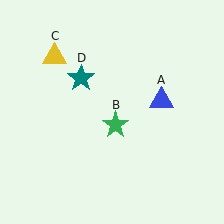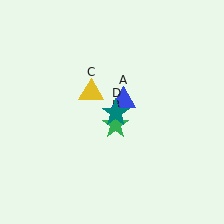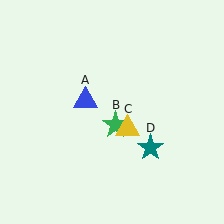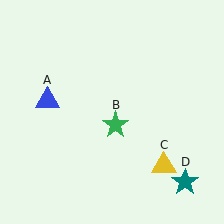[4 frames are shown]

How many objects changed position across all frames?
3 objects changed position: blue triangle (object A), yellow triangle (object C), teal star (object D).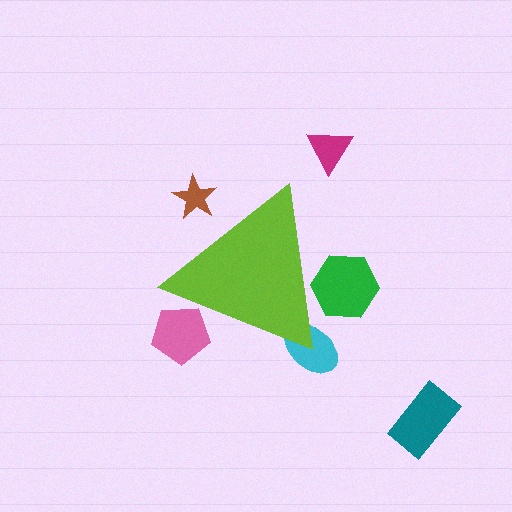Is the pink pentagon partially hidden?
Yes, the pink pentagon is partially hidden behind the lime triangle.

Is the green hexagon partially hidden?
Yes, the green hexagon is partially hidden behind the lime triangle.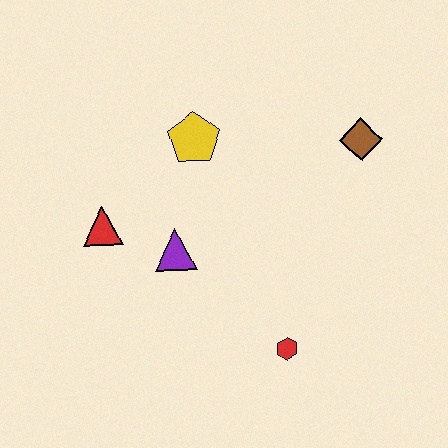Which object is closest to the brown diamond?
The yellow pentagon is closest to the brown diamond.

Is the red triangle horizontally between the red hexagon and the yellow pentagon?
No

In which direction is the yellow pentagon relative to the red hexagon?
The yellow pentagon is above the red hexagon.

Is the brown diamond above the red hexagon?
Yes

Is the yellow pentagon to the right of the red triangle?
Yes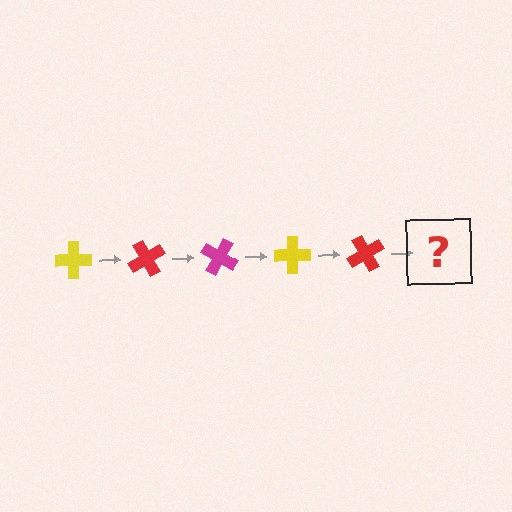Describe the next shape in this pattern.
It should be a magenta cross, rotated 300 degrees from the start.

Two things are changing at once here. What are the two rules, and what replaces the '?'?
The two rules are that it rotates 60 degrees each step and the color cycles through yellow, red, and magenta. The '?' should be a magenta cross, rotated 300 degrees from the start.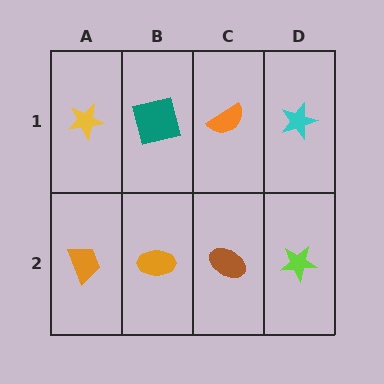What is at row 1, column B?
A teal square.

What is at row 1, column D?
A cyan star.